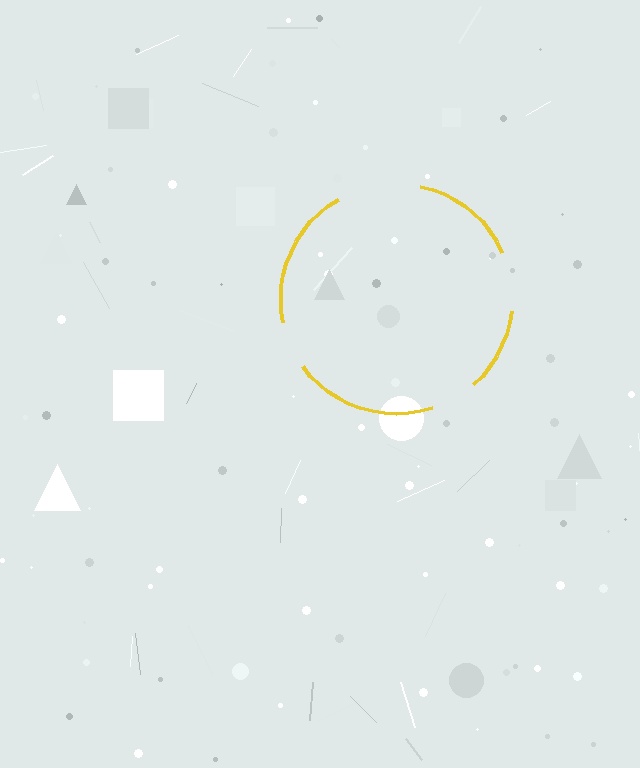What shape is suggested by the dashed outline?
The dashed outline suggests a circle.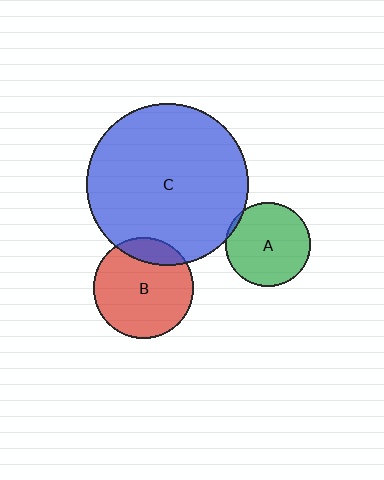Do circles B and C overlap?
Yes.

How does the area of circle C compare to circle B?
Approximately 2.6 times.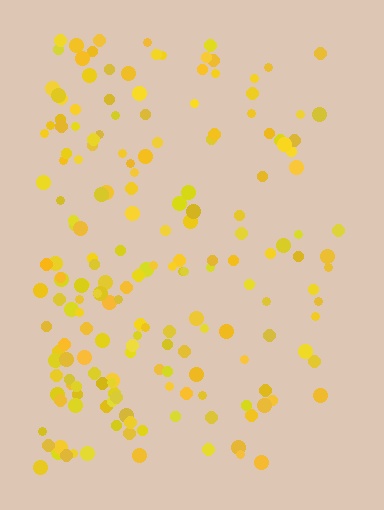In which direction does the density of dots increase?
From right to left, with the left side densest.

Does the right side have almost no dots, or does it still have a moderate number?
Still a moderate number, just noticeably fewer than the left.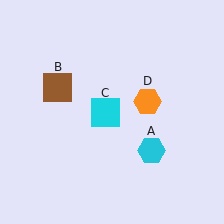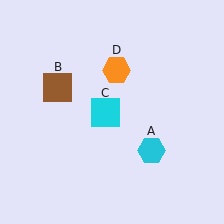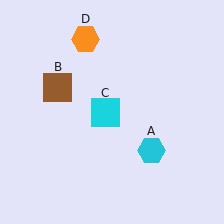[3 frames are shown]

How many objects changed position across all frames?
1 object changed position: orange hexagon (object D).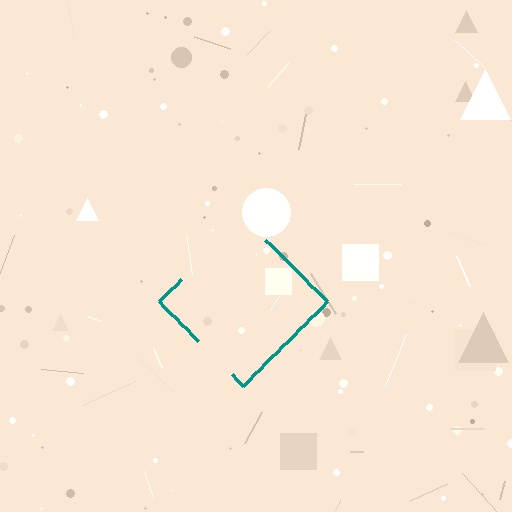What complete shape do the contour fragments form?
The contour fragments form a diamond.